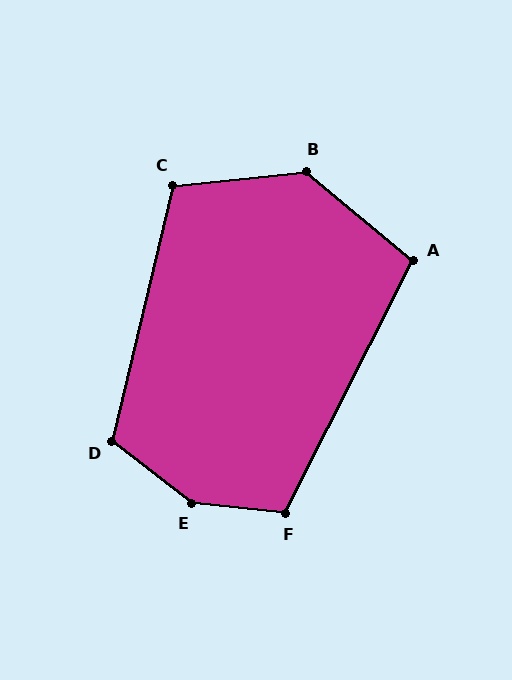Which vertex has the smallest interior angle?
A, at approximately 103 degrees.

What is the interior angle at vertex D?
Approximately 115 degrees (obtuse).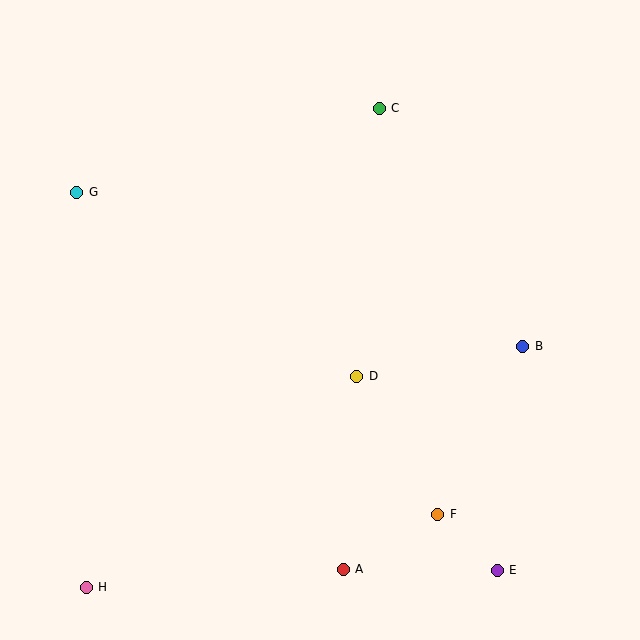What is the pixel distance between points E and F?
The distance between E and F is 82 pixels.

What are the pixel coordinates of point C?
Point C is at (379, 108).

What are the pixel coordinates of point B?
Point B is at (523, 346).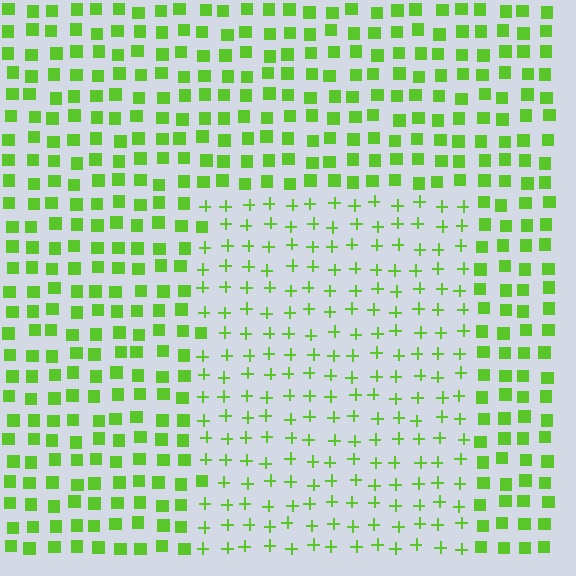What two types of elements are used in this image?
The image uses plus signs inside the rectangle region and squares outside it.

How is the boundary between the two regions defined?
The boundary is defined by a change in element shape: plus signs inside vs. squares outside. All elements share the same color and spacing.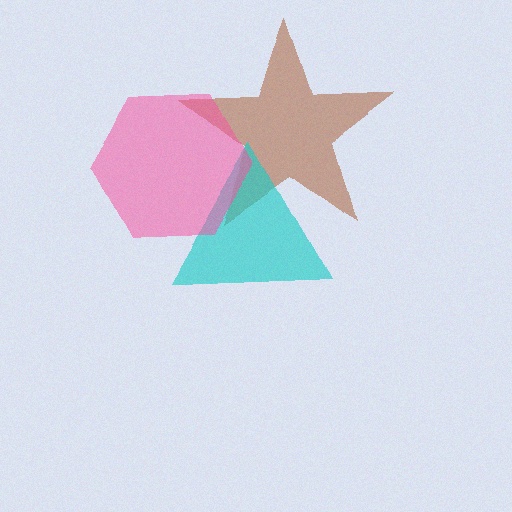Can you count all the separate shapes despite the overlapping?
Yes, there are 3 separate shapes.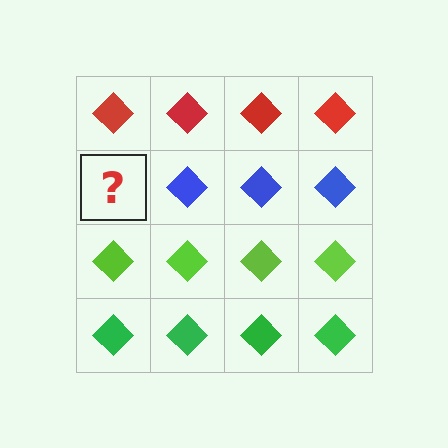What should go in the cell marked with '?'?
The missing cell should contain a blue diamond.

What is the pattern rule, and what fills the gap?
The rule is that each row has a consistent color. The gap should be filled with a blue diamond.